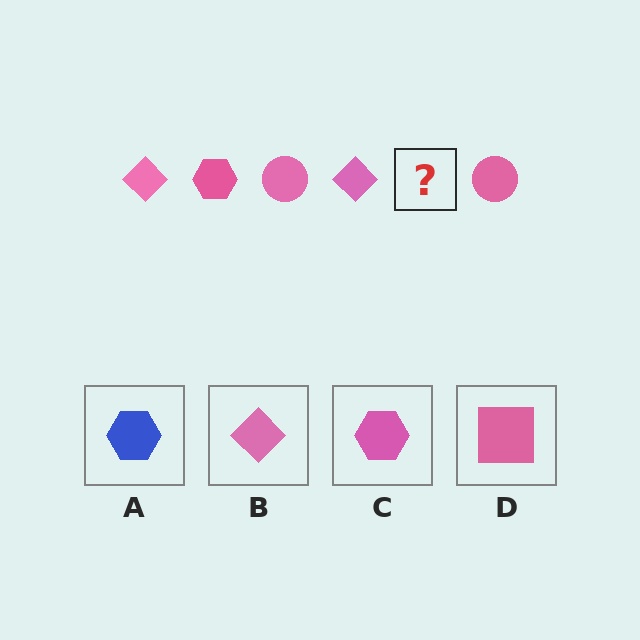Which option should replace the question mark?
Option C.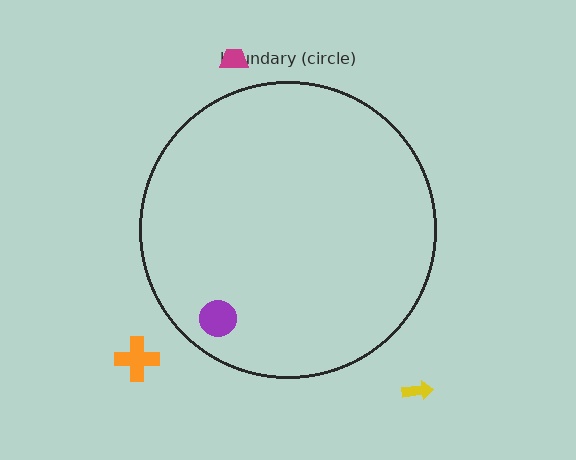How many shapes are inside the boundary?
1 inside, 3 outside.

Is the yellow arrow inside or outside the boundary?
Outside.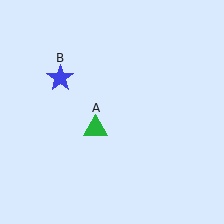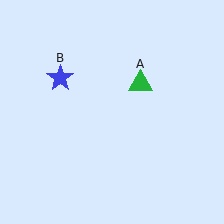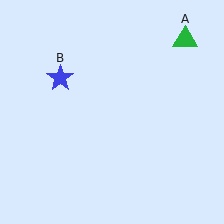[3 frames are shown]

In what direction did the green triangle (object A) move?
The green triangle (object A) moved up and to the right.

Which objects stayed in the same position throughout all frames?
Blue star (object B) remained stationary.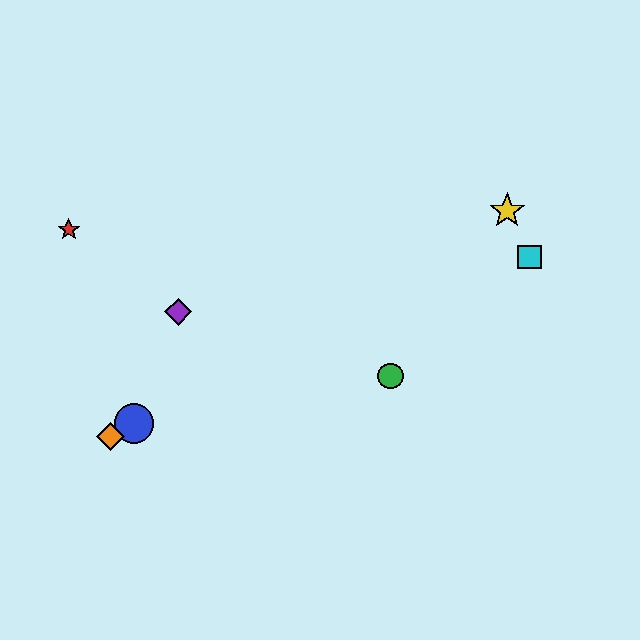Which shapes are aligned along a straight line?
The blue circle, the yellow star, the orange diamond are aligned along a straight line.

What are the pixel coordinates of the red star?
The red star is at (69, 230).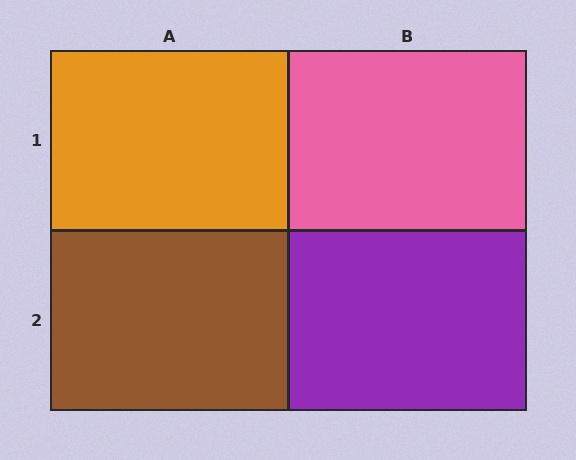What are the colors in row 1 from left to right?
Orange, pink.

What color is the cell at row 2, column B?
Purple.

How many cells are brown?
1 cell is brown.